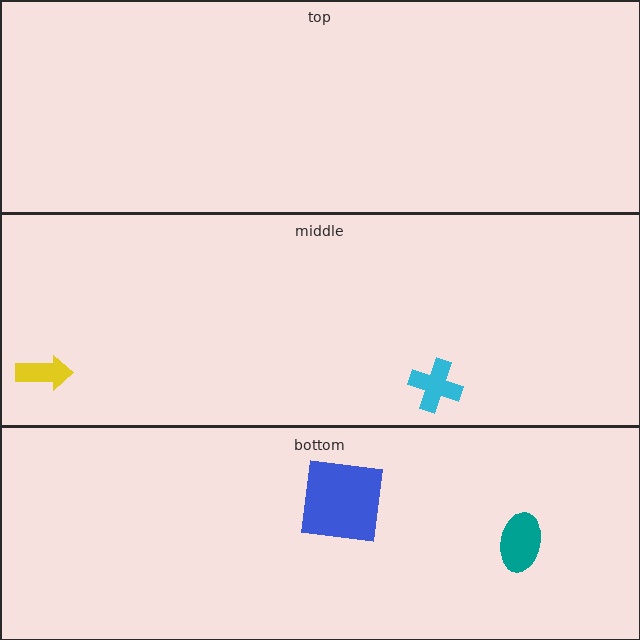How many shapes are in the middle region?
2.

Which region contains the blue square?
The bottom region.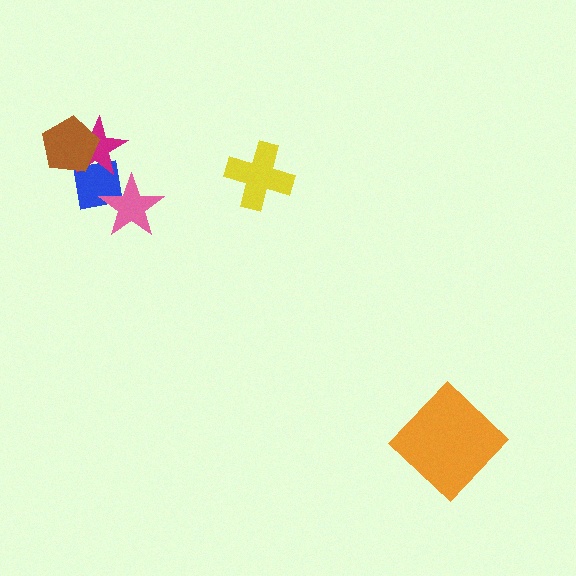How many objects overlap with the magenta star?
2 objects overlap with the magenta star.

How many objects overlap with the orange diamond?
0 objects overlap with the orange diamond.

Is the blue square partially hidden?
Yes, it is partially covered by another shape.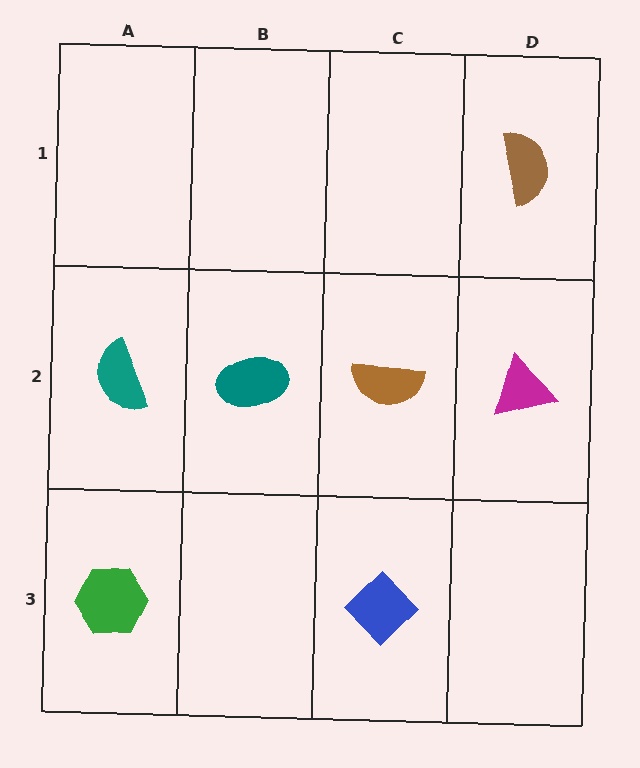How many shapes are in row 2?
4 shapes.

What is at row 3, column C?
A blue diamond.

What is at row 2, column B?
A teal ellipse.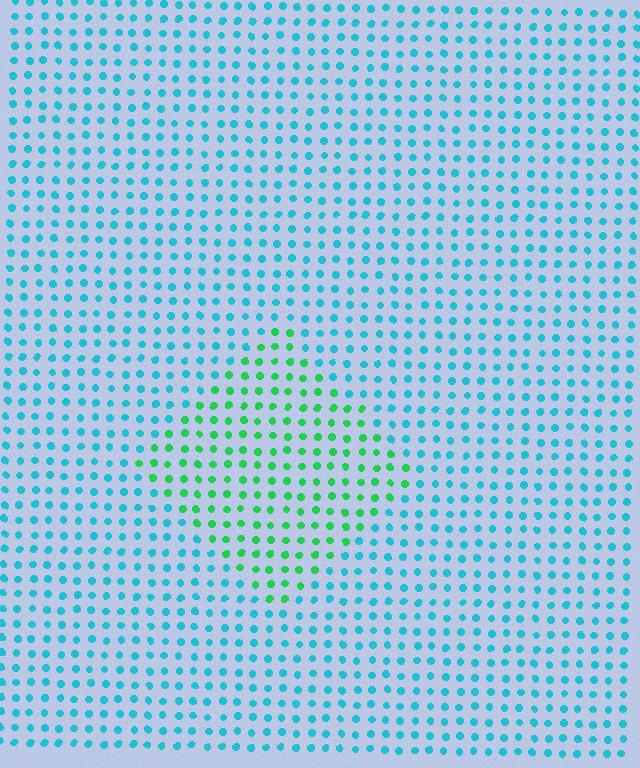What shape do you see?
I see a diamond.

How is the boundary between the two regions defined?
The boundary is defined purely by a slight shift in hue (about 49 degrees). Spacing, size, and orientation are identical on both sides.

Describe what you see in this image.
The image is filled with small cyan elements in a uniform arrangement. A diamond-shaped region is visible where the elements are tinted to a slightly different hue, forming a subtle color boundary.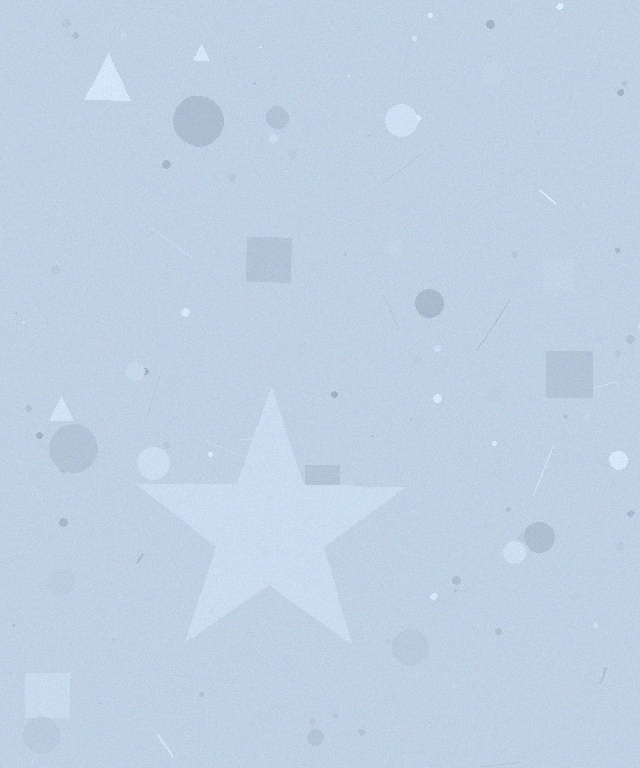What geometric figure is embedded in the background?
A star is embedded in the background.